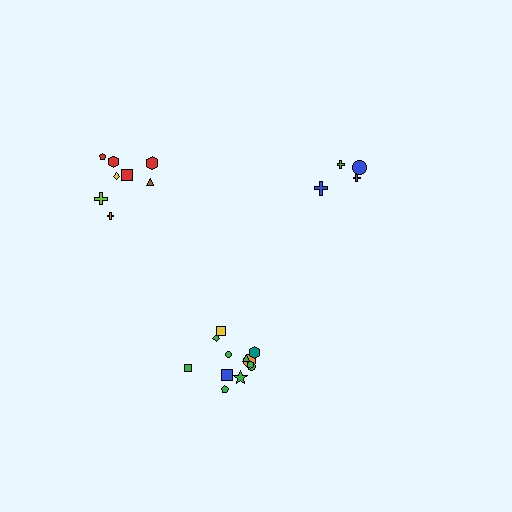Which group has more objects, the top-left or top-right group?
The top-left group.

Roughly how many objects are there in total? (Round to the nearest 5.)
Roughly 25 objects in total.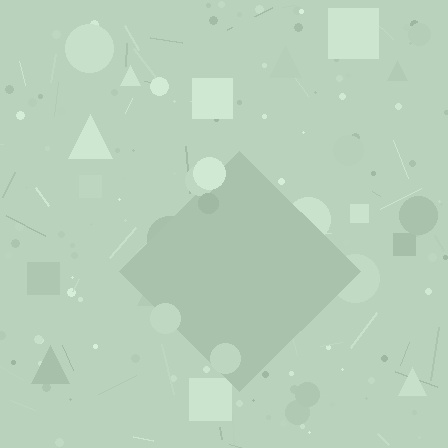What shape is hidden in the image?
A diamond is hidden in the image.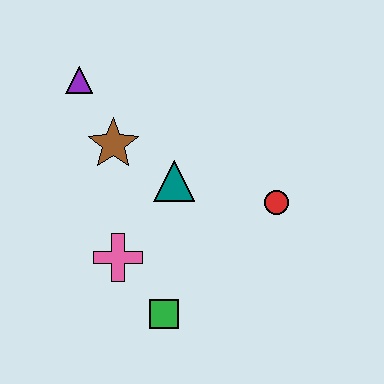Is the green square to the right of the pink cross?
Yes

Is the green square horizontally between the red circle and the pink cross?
Yes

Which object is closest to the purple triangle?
The brown star is closest to the purple triangle.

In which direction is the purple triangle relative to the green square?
The purple triangle is above the green square.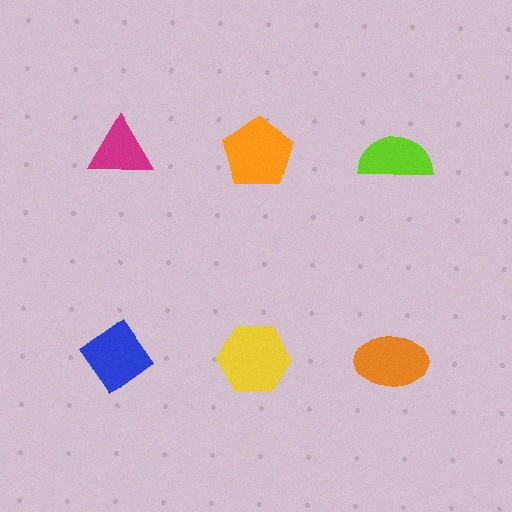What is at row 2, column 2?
A yellow hexagon.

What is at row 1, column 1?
A magenta triangle.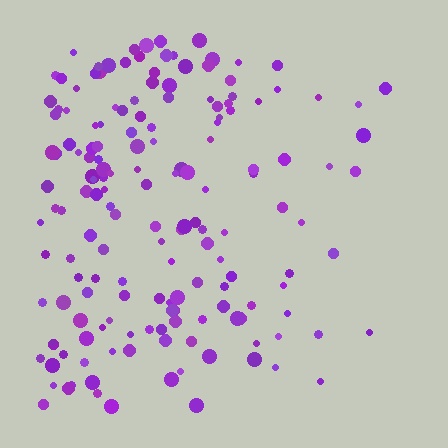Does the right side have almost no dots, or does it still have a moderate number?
Still a moderate number, just noticeably fewer than the left.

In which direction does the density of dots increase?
From right to left, with the left side densest.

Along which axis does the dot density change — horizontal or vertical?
Horizontal.